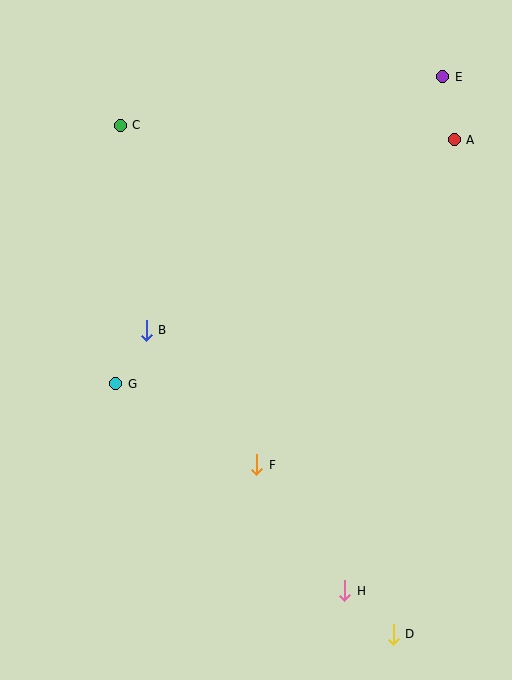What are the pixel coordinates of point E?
Point E is at (443, 77).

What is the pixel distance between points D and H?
The distance between D and H is 65 pixels.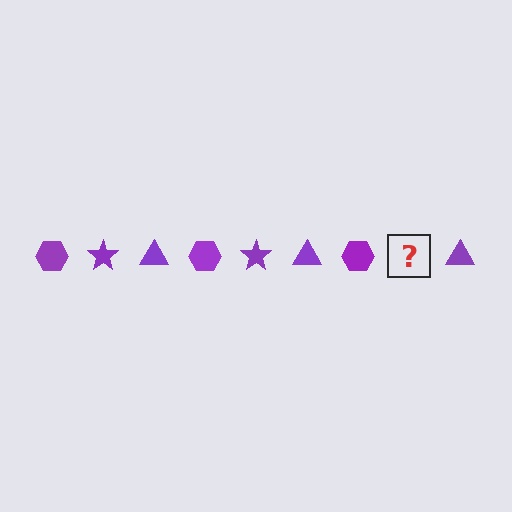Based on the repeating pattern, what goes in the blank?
The blank should be a purple star.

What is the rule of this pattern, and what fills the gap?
The rule is that the pattern cycles through hexagon, star, triangle shapes in purple. The gap should be filled with a purple star.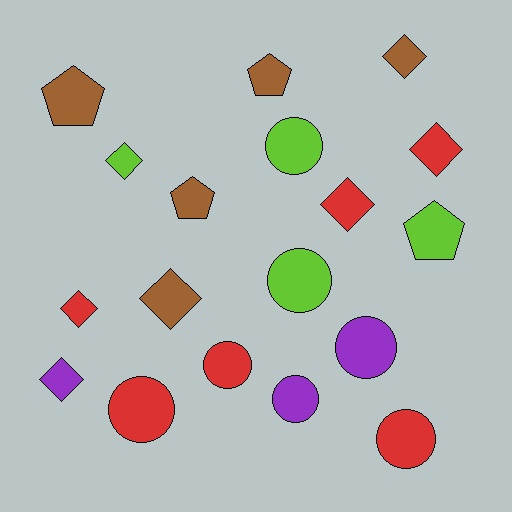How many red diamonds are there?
There are 3 red diamonds.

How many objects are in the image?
There are 18 objects.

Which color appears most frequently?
Red, with 6 objects.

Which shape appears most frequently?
Diamond, with 7 objects.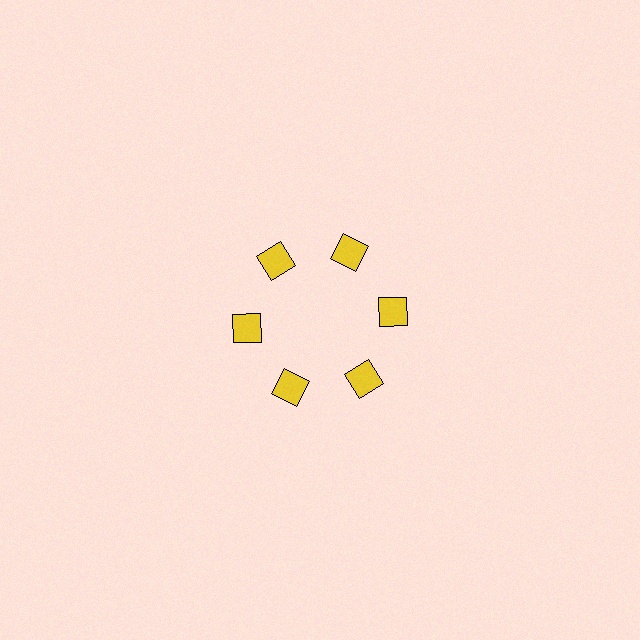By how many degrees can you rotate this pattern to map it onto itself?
The pattern maps onto itself every 60 degrees of rotation.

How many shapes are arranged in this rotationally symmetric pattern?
There are 6 shapes, arranged in 6 groups of 1.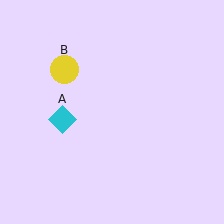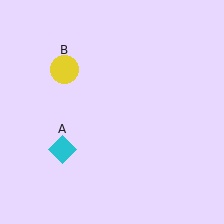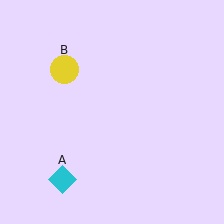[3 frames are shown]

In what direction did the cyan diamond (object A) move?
The cyan diamond (object A) moved down.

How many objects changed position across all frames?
1 object changed position: cyan diamond (object A).